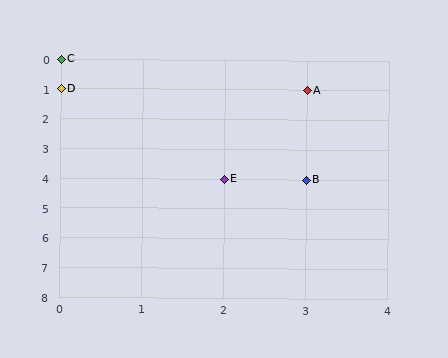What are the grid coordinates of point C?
Point C is at grid coordinates (0, 0).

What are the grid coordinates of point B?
Point B is at grid coordinates (3, 4).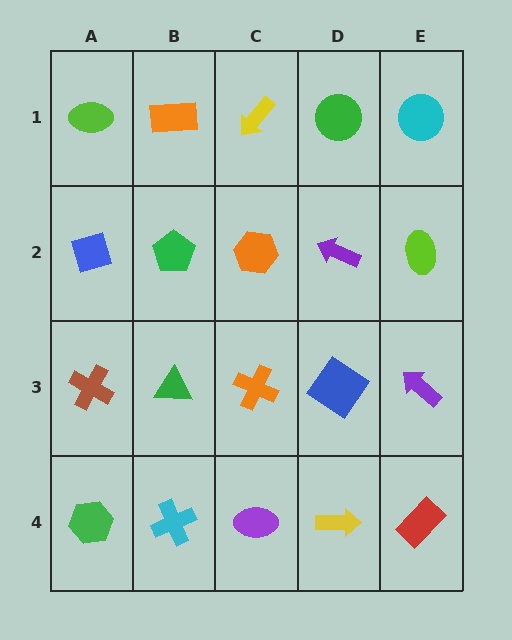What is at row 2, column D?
A purple arrow.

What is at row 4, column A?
A green hexagon.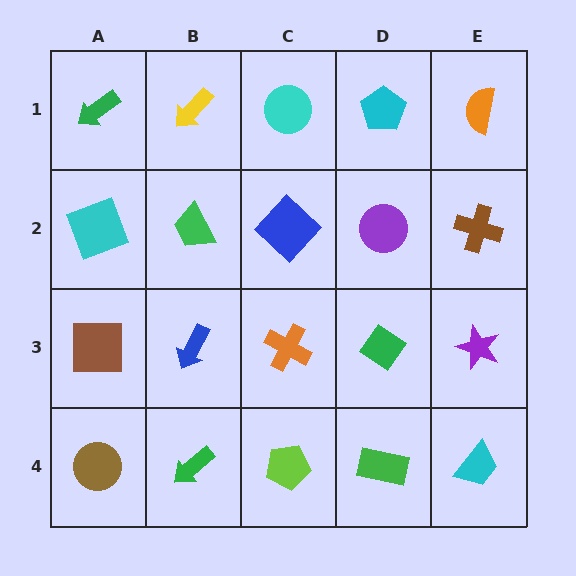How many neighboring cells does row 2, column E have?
3.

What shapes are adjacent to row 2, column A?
A green arrow (row 1, column A), a brown square (row 3, column A), a green trapezoid (row 2, column B).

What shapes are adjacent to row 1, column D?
A purple circle (row 2, column D), a cyan circle (row 1, column C), an orange semicircle (row 1, column E).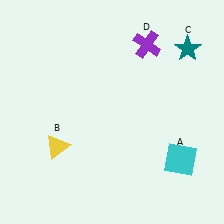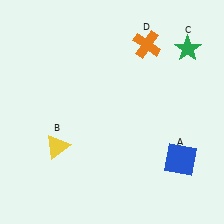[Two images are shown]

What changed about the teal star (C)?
In Image 1, C is teal. In Image 2, it changed to green.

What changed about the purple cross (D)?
In Image 1, D is purple. In Image 2, it changed to orange.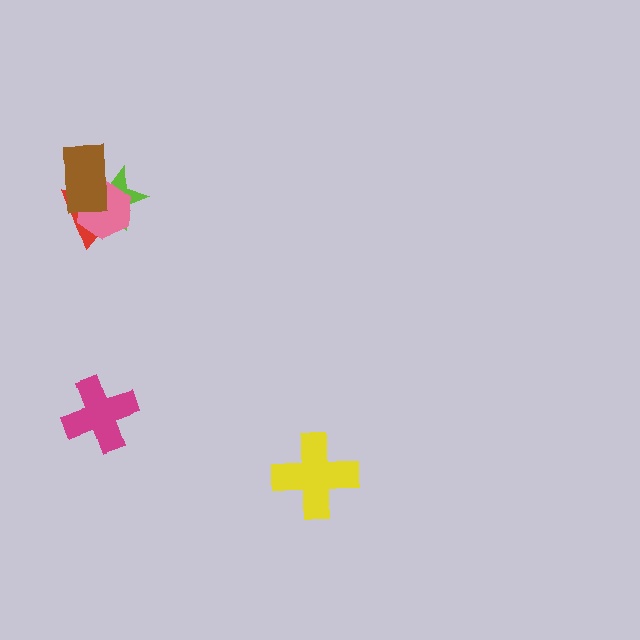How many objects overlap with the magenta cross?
0 objects overlap with the magenta cross.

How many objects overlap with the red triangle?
3 objects overlap with the red triangle.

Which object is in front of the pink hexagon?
The brown rectangle is in front of the pink hexagon.